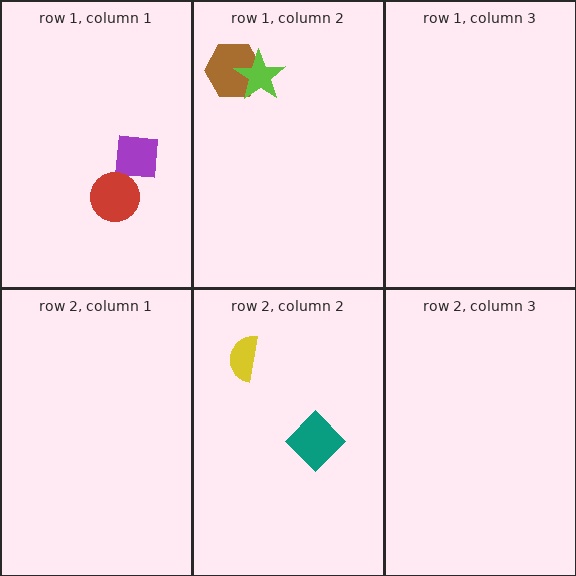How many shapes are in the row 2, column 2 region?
2.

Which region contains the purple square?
The row 1, column 1 region.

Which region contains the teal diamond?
The row 2, column 2 region.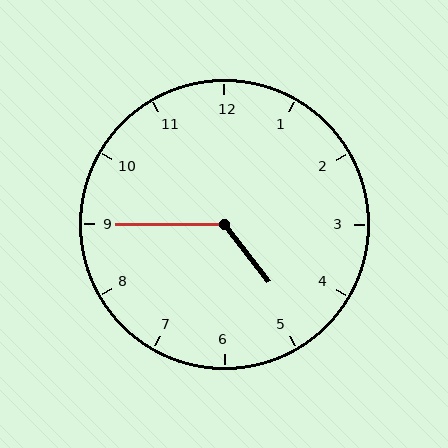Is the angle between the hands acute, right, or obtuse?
It is obtuse.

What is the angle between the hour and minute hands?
Approximately 128 degrees.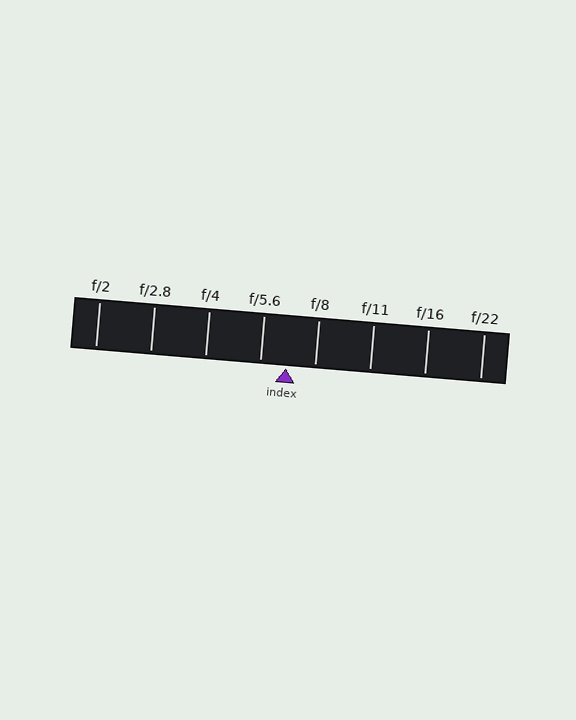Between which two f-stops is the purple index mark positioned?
The index mark is between f/5.6 and f/8.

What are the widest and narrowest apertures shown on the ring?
The widest aperture shown is f/2 and the narrowest is f/22.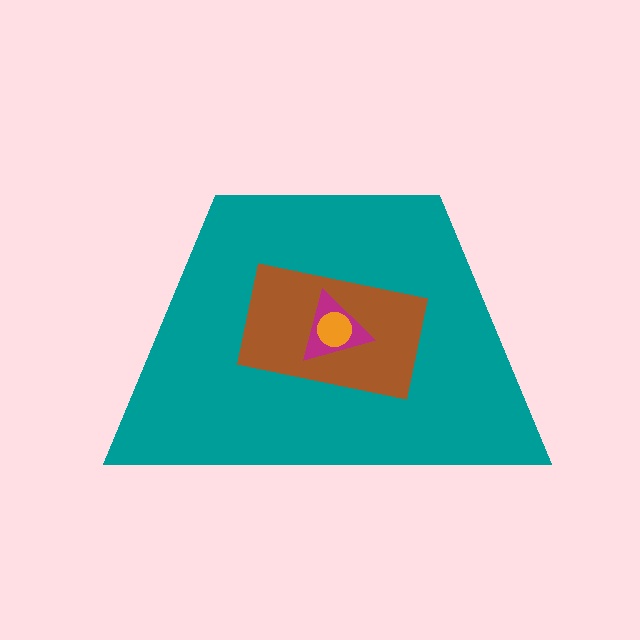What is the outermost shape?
The teal trapezoid.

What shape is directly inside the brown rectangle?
The magenta triangle.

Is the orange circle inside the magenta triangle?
Yes.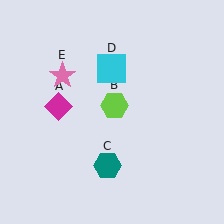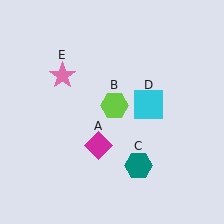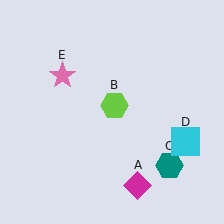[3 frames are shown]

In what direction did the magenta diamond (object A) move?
The magenta diamond (object A) moved down and to the right.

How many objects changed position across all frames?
3 objects changed position: magenta diamond (object A), teal hexagon (object C), cyan square (object D).